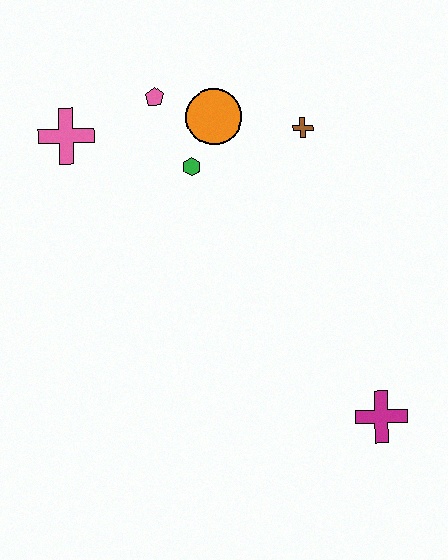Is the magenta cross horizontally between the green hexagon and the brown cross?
No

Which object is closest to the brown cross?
The orange circle is closest to the brown cross.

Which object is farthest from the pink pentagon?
The magenta cross is farthest from the pink pentagon.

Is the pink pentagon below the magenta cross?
No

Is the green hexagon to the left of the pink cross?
No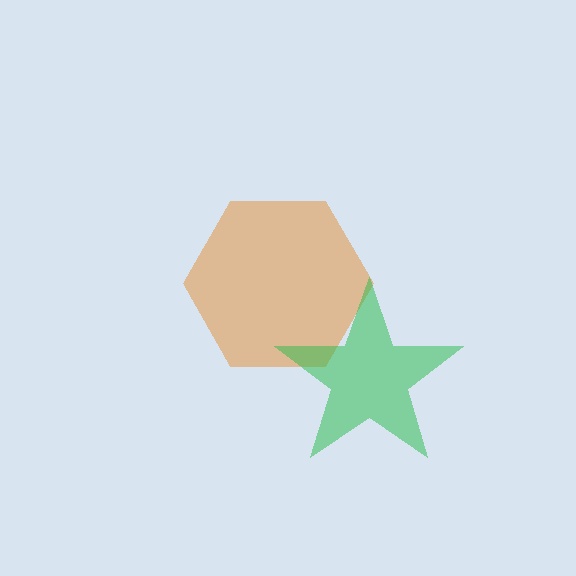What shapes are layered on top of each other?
The layered shapes are: an orange hexagon, a green star.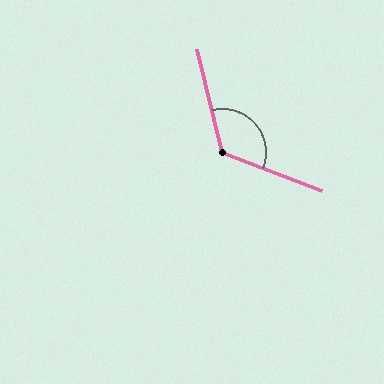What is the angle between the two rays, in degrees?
Approximately 125 degrees.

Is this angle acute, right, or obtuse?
It is obtuse.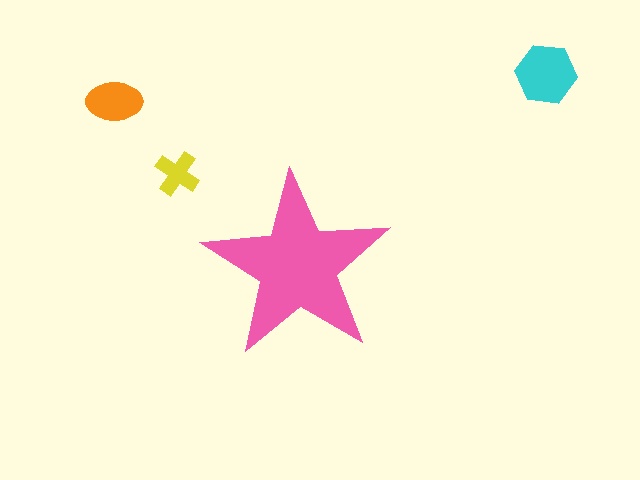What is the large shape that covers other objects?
A pink star.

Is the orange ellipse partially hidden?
No, the orange ellipse is fully visible.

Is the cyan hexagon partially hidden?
No, the cyan hexagon is fully visible.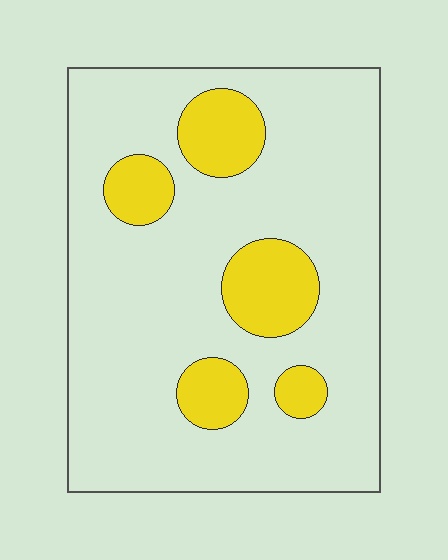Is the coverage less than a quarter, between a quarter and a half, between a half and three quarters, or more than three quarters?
Less than a quarter.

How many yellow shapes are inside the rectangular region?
5.